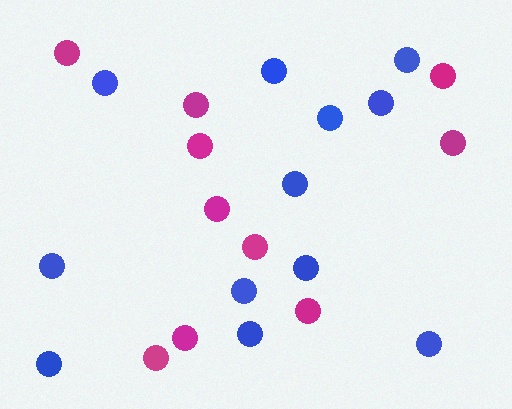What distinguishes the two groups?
There are 2 groups: one group of blue circles (12) and one group of magenta circles (10).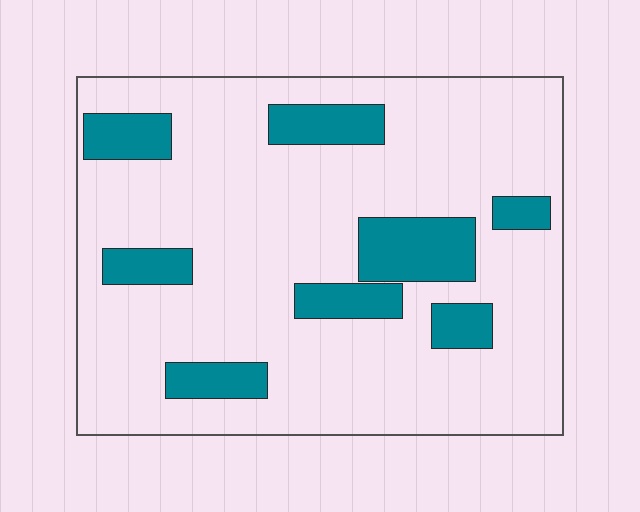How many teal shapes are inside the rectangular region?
8.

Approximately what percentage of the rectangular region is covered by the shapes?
Approximately 20%.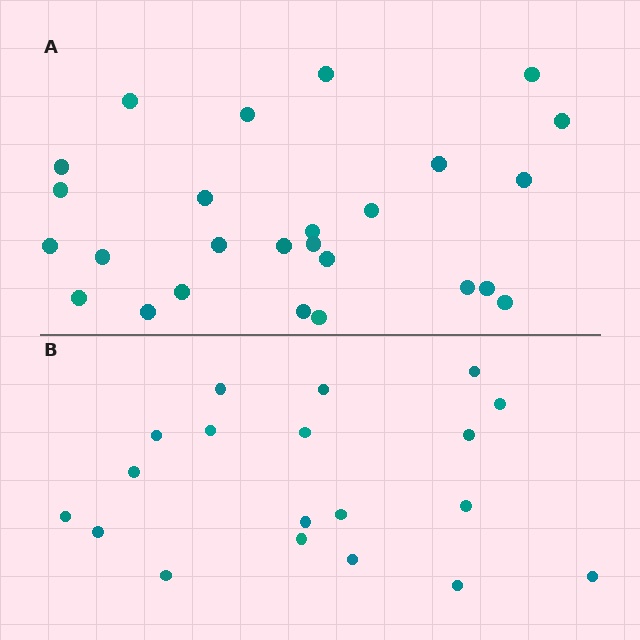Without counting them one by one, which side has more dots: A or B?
Region A (the top region) has more dots.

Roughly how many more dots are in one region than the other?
Region A has roughly 8 or so more dots than region B.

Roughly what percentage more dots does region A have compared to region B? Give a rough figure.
About 35% more.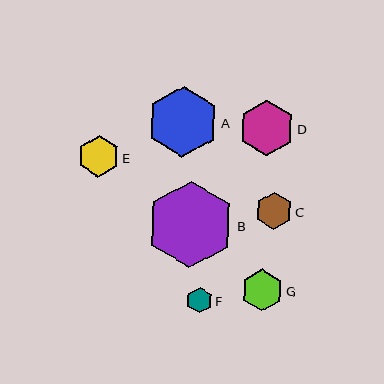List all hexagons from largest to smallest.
From largest to smallest: B, A, D, G, E, C, F.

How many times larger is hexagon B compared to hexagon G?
Hexagon B is approximately 2.1 times the size of hexagon G.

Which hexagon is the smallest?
Hexagon F is the smallest with a size of approximately 26 pixels.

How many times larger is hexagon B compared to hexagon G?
Hexagon B is approximately 2.1 times the size of hexagon G.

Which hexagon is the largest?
Hexagon B is the largest with a size of approximately 87 pixels.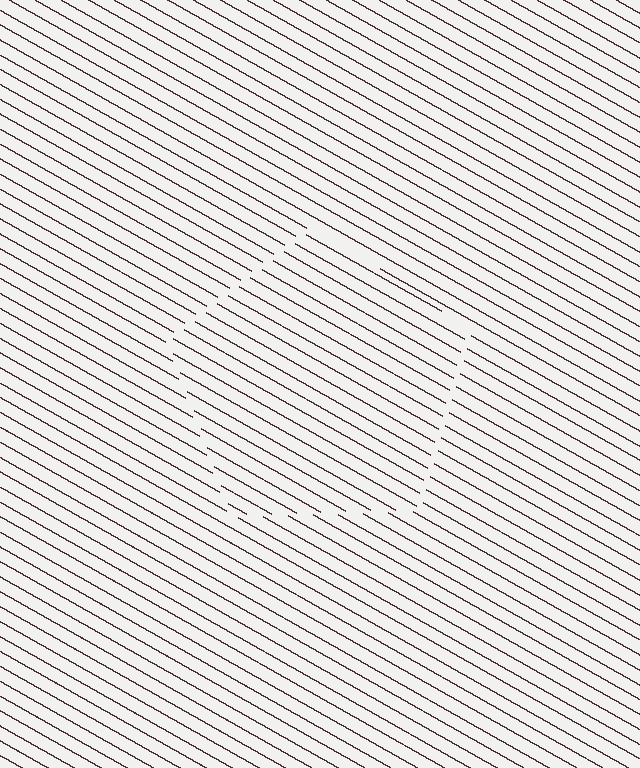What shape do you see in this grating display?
An illusory pentagon. The interior of the shape contains the same grating, shifted by half a period — the contour is defined by the phase discontinuity where line-ends from the inner and outer gratings abut.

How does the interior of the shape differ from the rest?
The interior of the shape contains the same grating, shifted by half a period — the contour is defined by the phase discontinuity where line-ends from the inner and outer gratings abut.